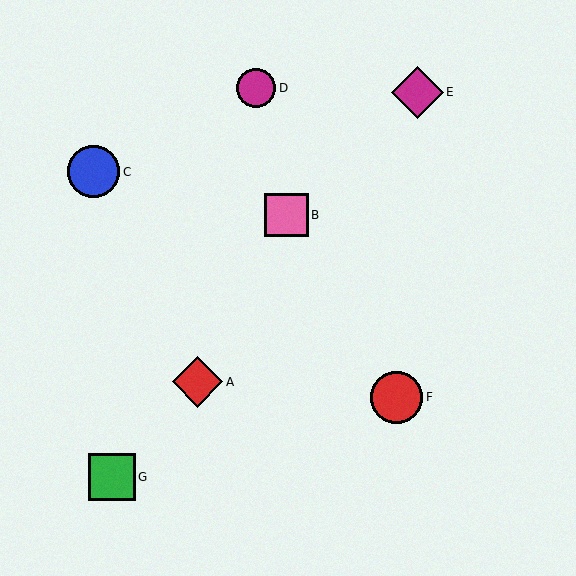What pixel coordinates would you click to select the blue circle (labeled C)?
Click at (93, 172) to select the blue circle C.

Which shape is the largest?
The red circle (labeled F) is the largest.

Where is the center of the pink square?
The center of the pink square is at (286, 215).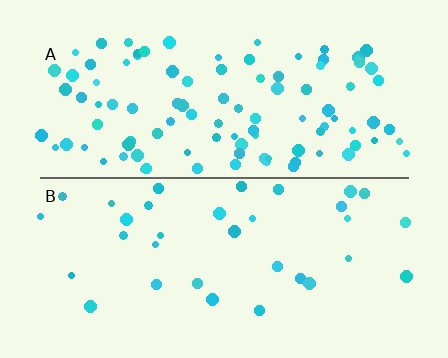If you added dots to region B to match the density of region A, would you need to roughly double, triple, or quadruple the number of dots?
Approximately triple.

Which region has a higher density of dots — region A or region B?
A (the top).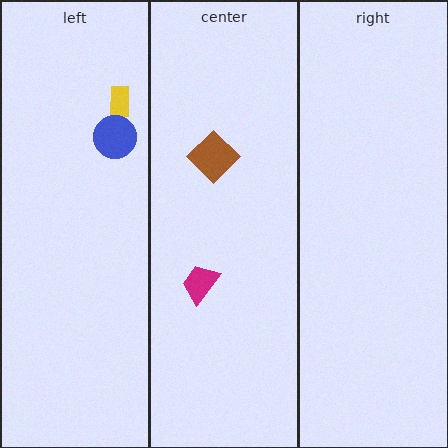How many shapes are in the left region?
2.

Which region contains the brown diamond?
The center region.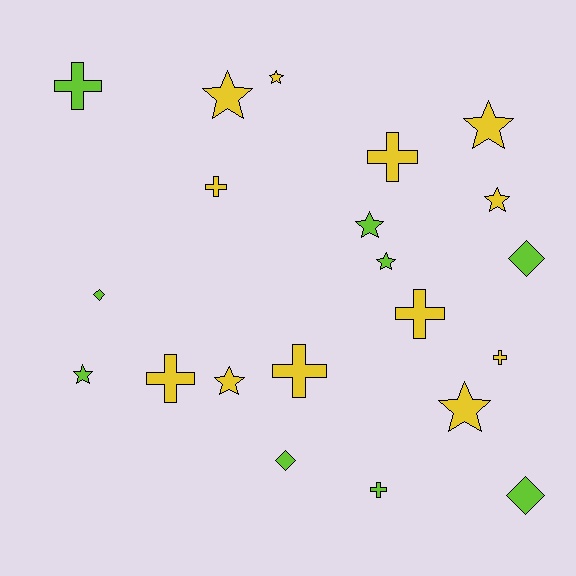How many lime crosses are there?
There are 2 lime crosses.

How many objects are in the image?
There are 21 objects.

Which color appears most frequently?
Yellow, with 12 objects.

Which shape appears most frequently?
Star, with 9 objects.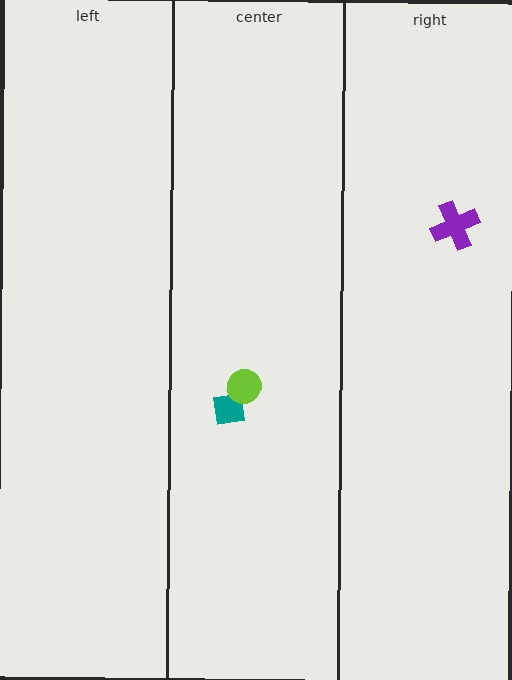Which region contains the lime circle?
The center region.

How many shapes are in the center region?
2.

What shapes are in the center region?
The teal square, the lime circle.